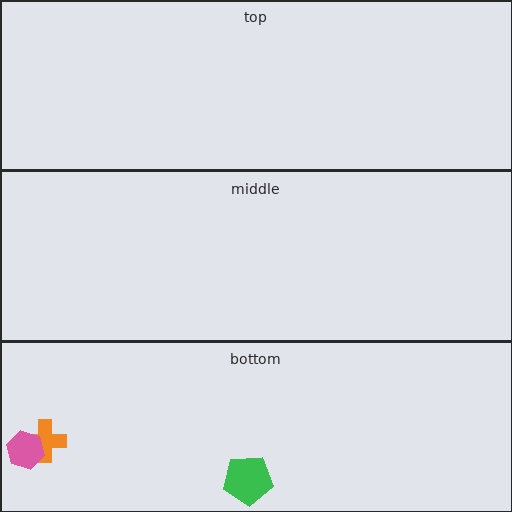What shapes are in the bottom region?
The green pentagon, the orange cross, the pink hexagon.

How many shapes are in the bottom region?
3.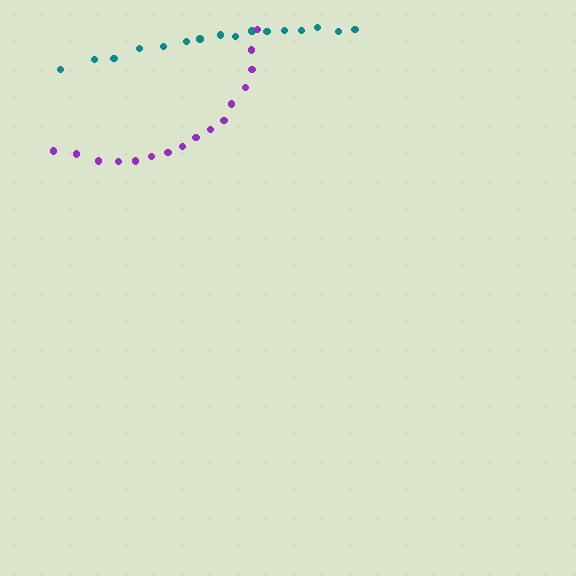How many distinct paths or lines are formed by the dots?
There are 2 distinct paths.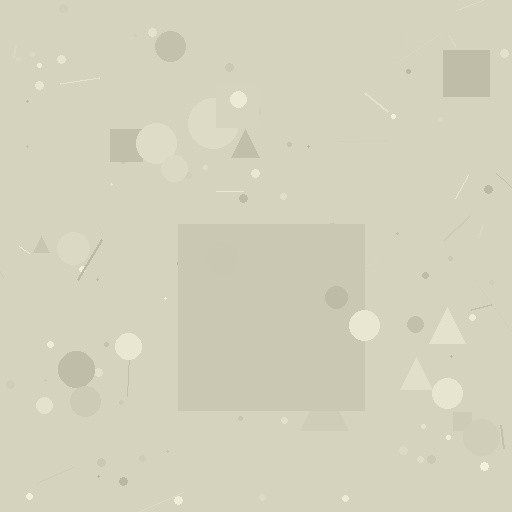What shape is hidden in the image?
A square is hidden in the image.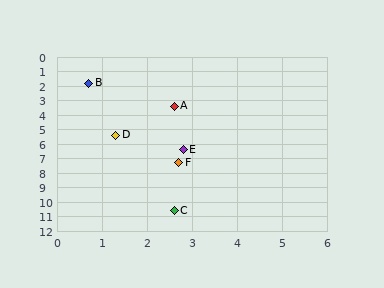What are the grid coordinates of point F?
Point F is at approximately (2.7, 7.3).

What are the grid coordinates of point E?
Point E is at approximately (2.8, 6.4).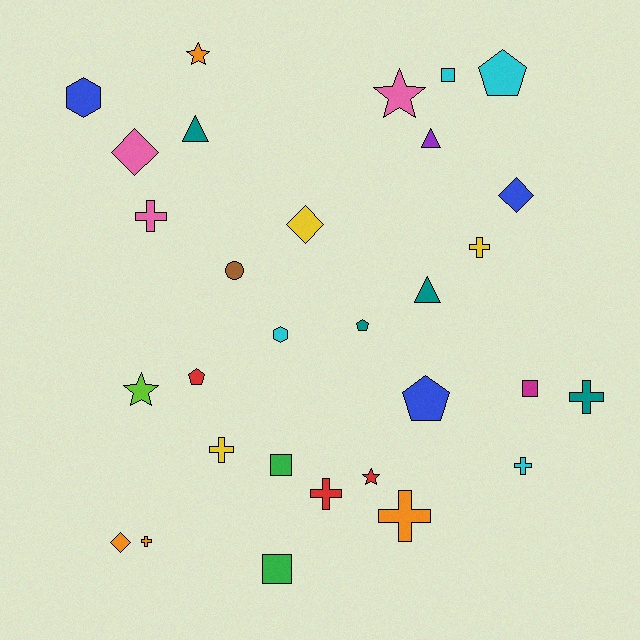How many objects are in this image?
There are 30 objects.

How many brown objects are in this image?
There is 1 brown object.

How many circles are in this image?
There is 1 circle.